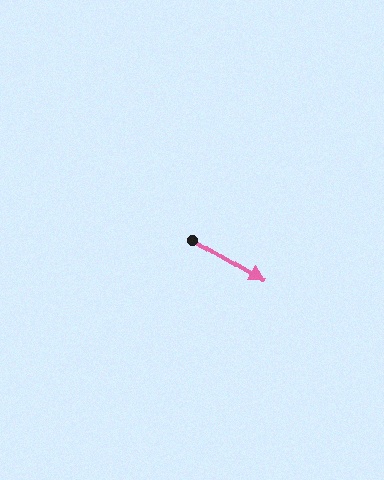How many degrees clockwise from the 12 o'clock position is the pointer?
Approximately 121 degrees.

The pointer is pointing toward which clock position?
Roughly 4 o'clock.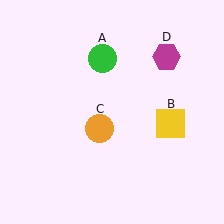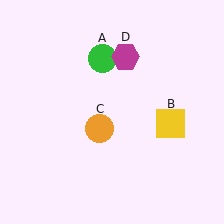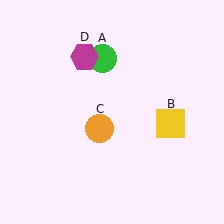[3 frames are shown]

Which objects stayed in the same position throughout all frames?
Green circle (object A) and yellow square (object B) and orange circle (object C) remained stationary.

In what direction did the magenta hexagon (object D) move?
The magenta hexagon (object D) moved left.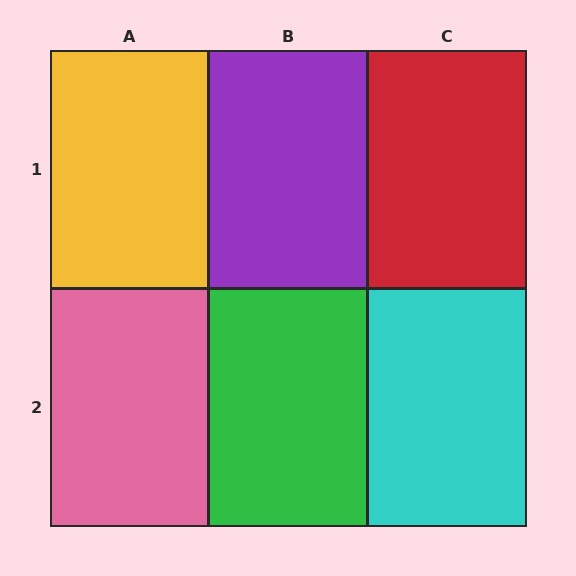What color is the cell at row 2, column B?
Green.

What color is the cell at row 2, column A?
Pink.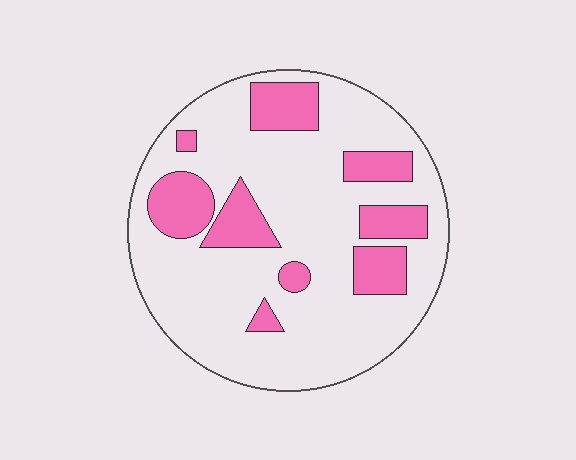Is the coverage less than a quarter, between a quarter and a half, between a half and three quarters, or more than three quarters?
Less than a quarter.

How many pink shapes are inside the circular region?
9.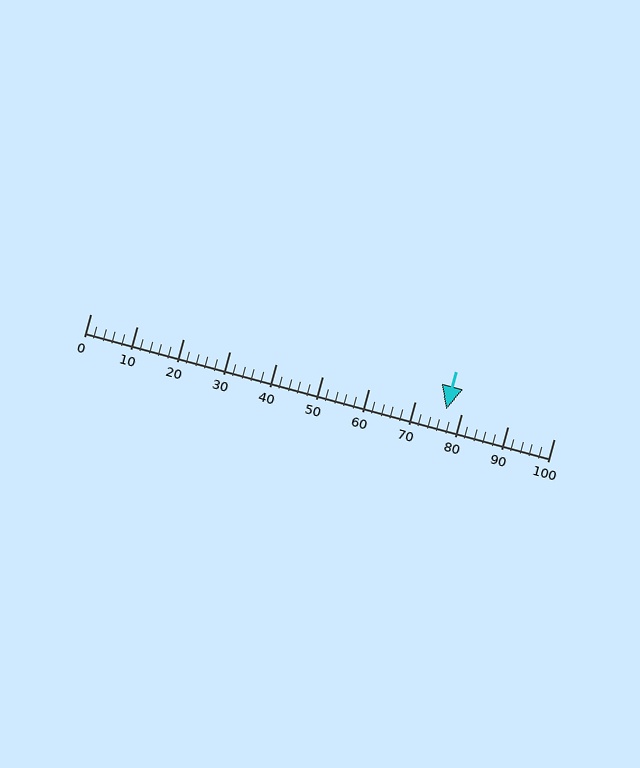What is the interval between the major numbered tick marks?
The major tick marks are spaced 10 units apart.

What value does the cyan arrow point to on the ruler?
The cyan arrow points to approximately 77.